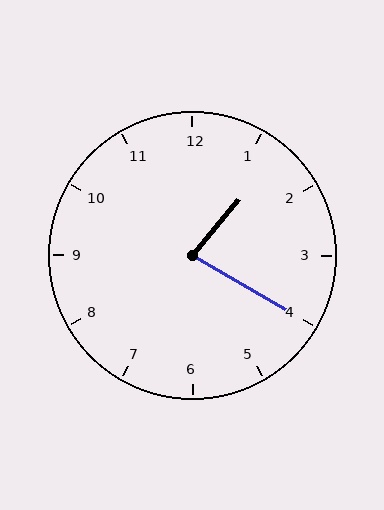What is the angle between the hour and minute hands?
Approximately 80 degrees.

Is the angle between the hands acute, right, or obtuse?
It is acute.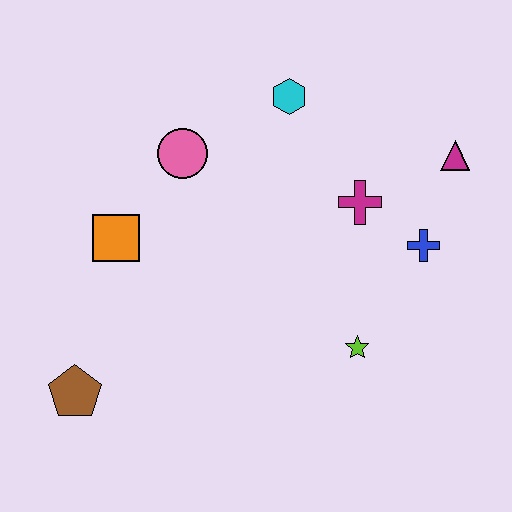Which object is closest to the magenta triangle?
The blue cross is closest to the magenta triangle.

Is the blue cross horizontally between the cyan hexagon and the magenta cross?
No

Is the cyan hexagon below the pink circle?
No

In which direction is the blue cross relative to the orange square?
The blue cross is to the right of the orange square.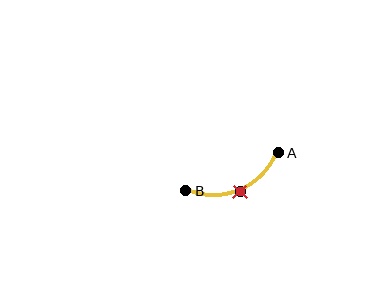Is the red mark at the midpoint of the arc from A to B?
Yes. The red mark lies on the arc at equal arc-length from both A and B — it is the arc midpoint.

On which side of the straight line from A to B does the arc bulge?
The arc bulges below the straight line connecting A and B.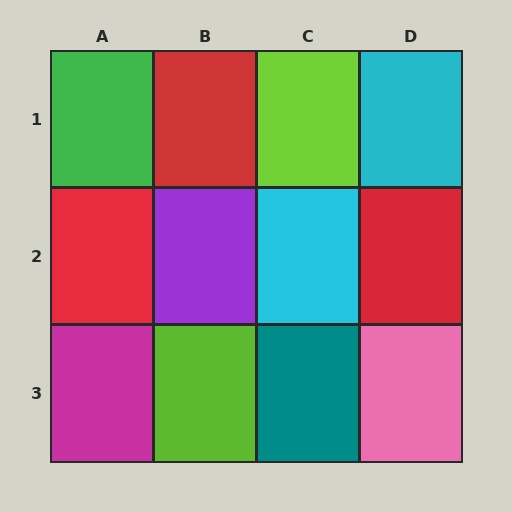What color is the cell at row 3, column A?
Magenta.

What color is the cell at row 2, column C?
Cyan.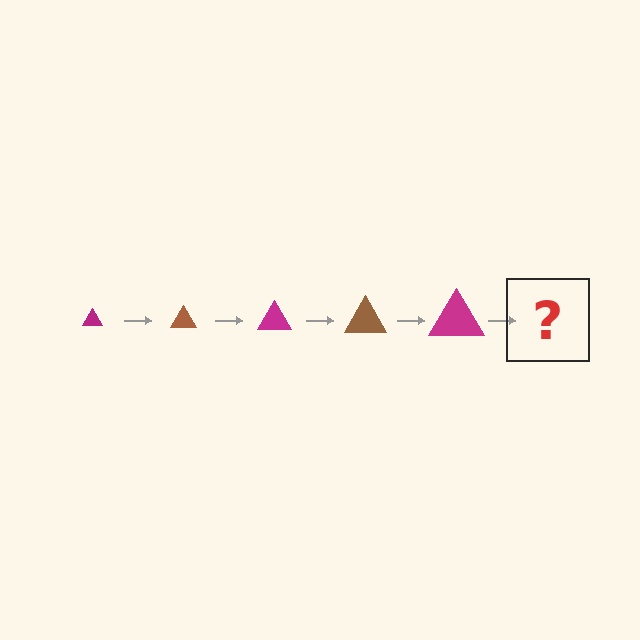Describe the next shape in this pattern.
It should be a brown triangle, larger than the previous one.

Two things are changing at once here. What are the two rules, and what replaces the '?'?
The two rules are that the triangle grows larger each step and the color cycles through magenta and brown. The '?' should be a brown triangle, larger than the previous one.